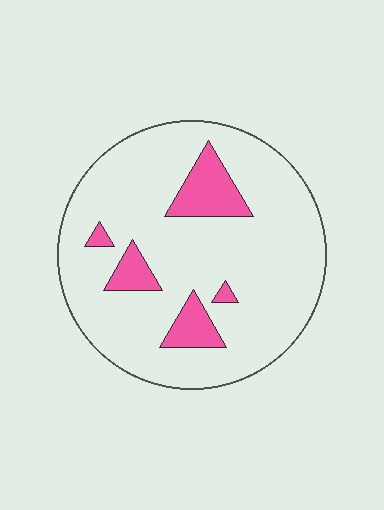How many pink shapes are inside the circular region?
5.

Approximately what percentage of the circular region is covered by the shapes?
Approximately 15%.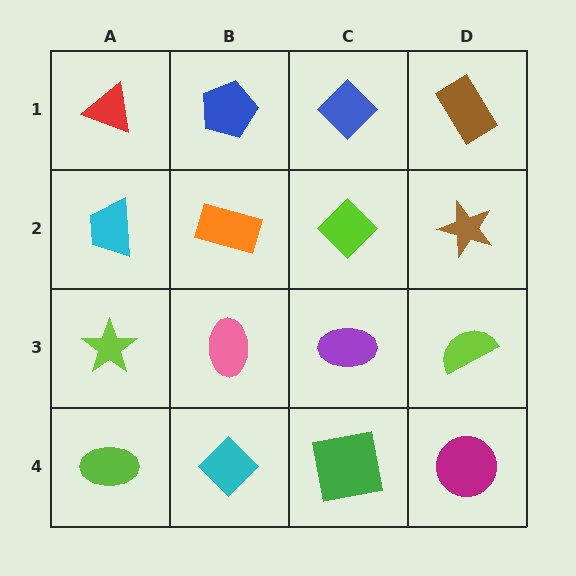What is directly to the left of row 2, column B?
A cyan trapezoid.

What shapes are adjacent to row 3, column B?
An orange rectangle (row 2, column B), a cyan diamond (row 4, column B), a lime star (row 3, column A), a purple ellipse (row 3, column C).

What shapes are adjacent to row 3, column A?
A cyan trapezoid (row 2, column A), a lime ellipse (row 4, column A), a pink ellipse (row 3, column B).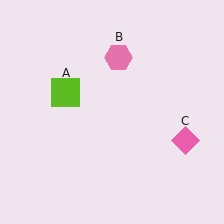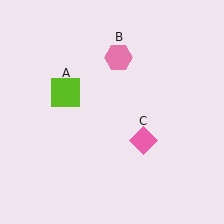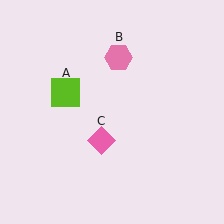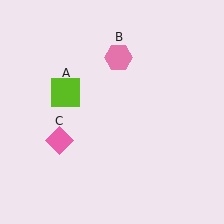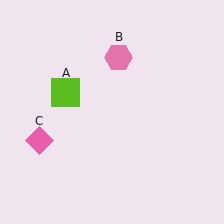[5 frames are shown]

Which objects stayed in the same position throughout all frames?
Lime square (object A) and pink hexagon (object B) remained stationary.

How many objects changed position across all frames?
1 object changed position: pink diamond (object C).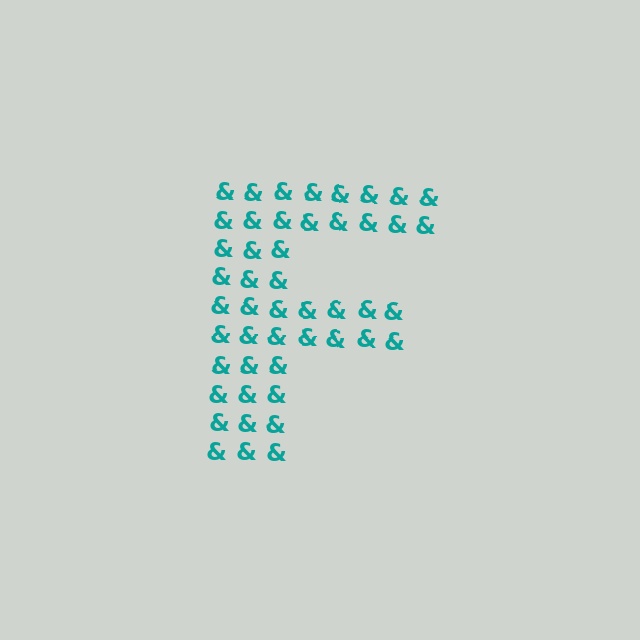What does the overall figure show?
The overall figure shows the letter F.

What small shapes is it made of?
It is made of small ampersands.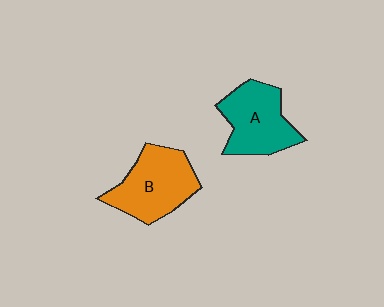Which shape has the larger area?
Shape B (orange).